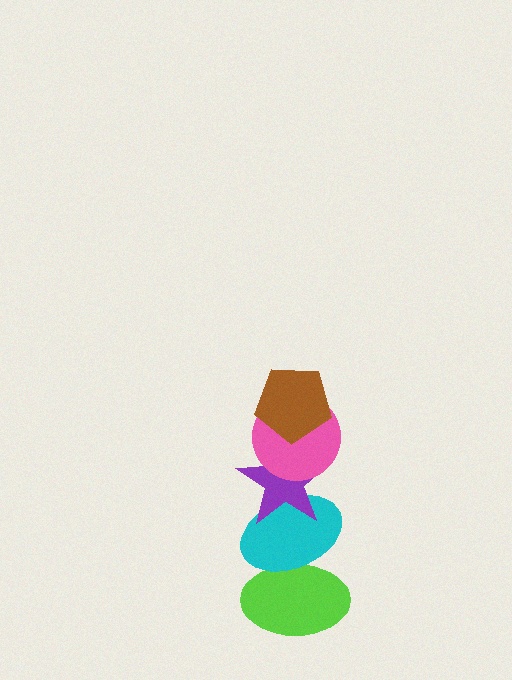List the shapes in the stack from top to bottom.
From top to bottom: the brown pentagon, the pink circle, the purple star, the cyan ellipse, the lime ellipse.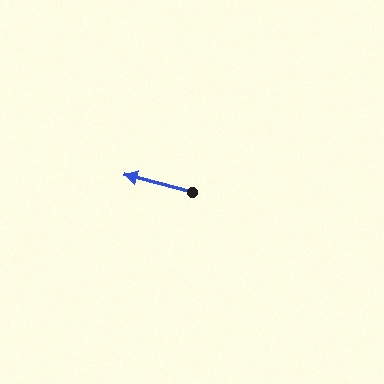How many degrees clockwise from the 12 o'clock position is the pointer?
Approximately 285 degrees.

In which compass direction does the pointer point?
West.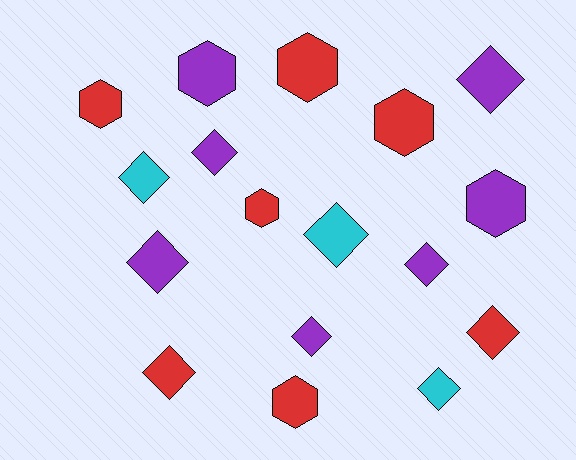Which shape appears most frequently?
Diamond, with 10 objects.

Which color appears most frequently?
Red, with 7 objects.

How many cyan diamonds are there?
There are 3 cyan diamonds.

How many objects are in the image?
There are 17 objects.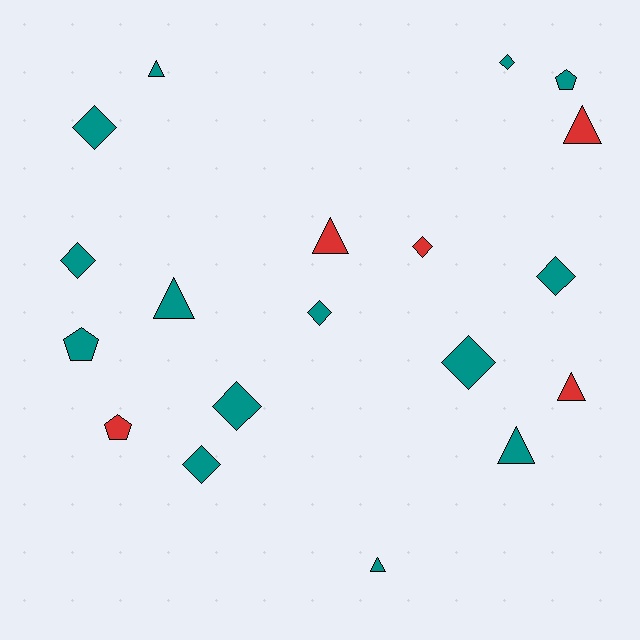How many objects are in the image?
There are 19 objects.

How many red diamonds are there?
There is 1 red diamond.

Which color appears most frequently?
Teal, with 14 objects.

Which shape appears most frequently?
Diamond, with 9 objects.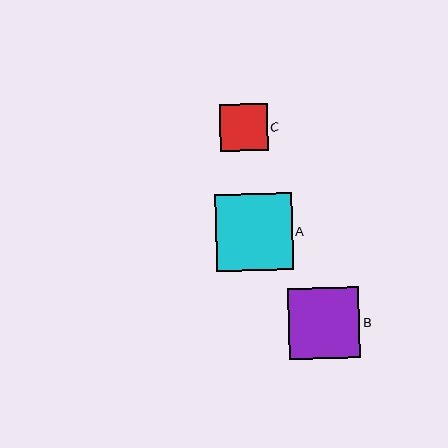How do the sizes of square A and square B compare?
Square A and square B are approximately the same size.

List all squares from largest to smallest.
From largest to smallest: A, B, C.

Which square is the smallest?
Square C is the smallest with a size of approximately 47 pixels.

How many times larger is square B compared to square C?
Square B is approximately 1.5 times the size of square C.